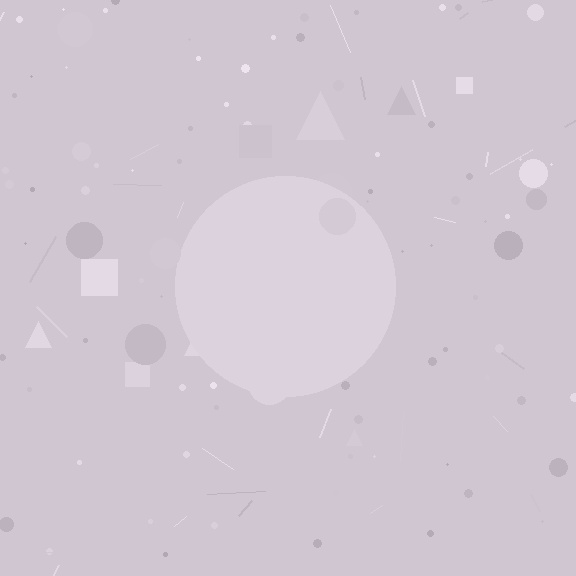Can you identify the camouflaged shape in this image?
The camouflaged shape is a circle.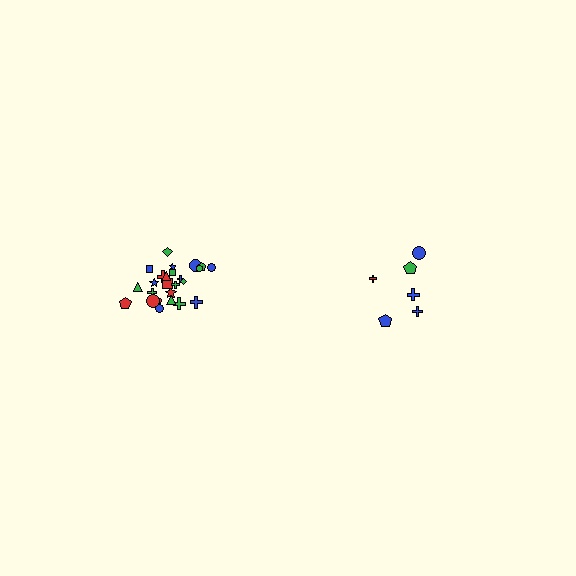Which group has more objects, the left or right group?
The left group.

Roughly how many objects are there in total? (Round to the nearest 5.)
Roughly 30 objects in total.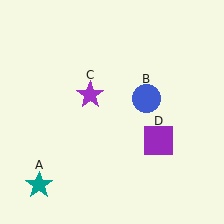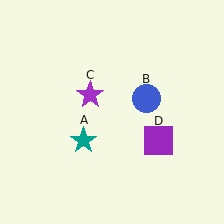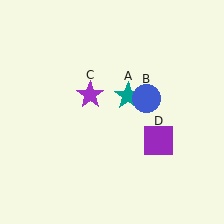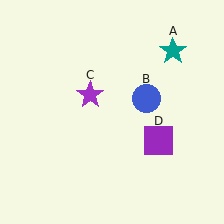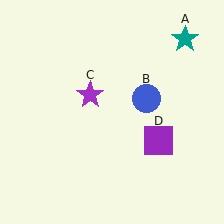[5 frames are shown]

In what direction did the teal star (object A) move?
The teal star (object A) moved up and to the right.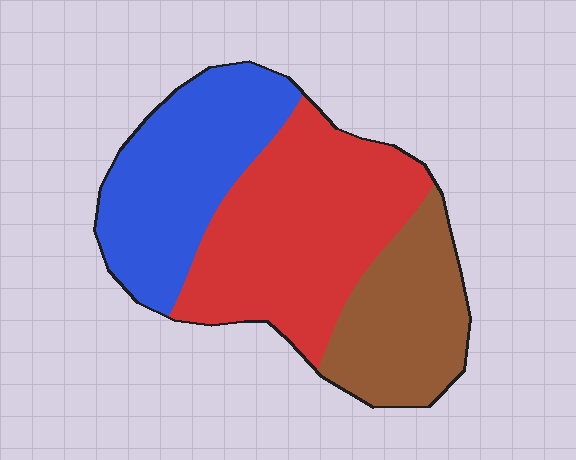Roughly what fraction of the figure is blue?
Blue covers around 30% of the figure.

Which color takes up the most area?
Red, at roughly 45%.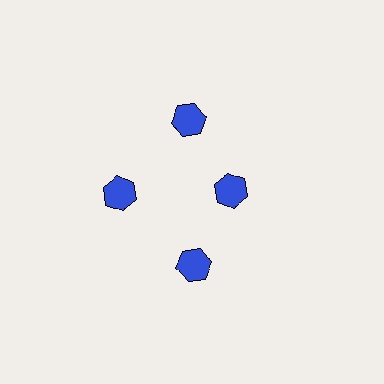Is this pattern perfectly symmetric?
No. The 4 blue hexagons are arranged in a ring, but one element near the 3 o'clock position is pulled inward toward the center, breaking the 4-fold rotational symmetry.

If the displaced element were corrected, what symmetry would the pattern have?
It would have 4-fold rotational symmetry — the pattern would map onto itself every 90 degrees.